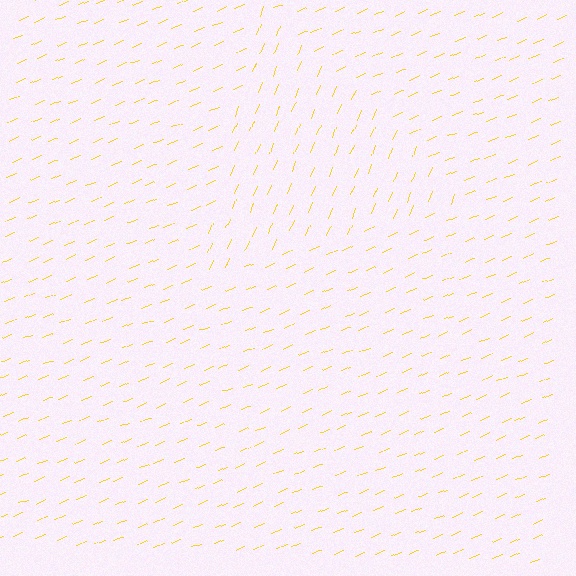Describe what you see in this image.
The image is filled with small yellow line segments. A triangle region in the image has lines oriented differently from the surrounding lines, creating a visible texture boundary.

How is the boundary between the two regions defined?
The boundary is defined purely by a change in line orientation (approximately 45 degrees difference). All lines are the same color and thickness.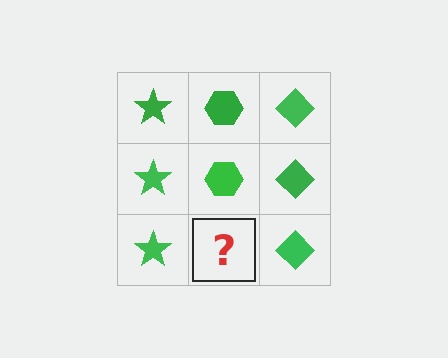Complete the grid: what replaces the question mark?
The question mark should be replaced with a green hexagon.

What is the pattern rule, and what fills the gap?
The rule is that each column has a consistent shape. The gap should be filled with a green hexagon.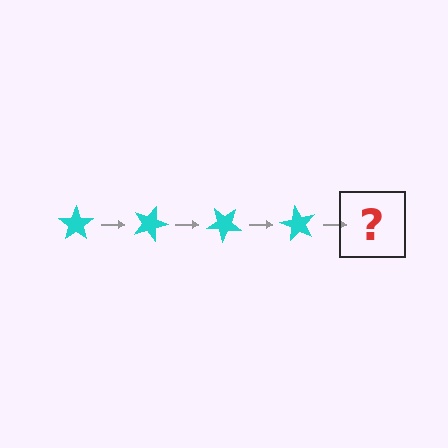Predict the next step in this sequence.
The next step is a cyan star rotated 80 degrees.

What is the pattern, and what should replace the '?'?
The pattern is that the star rotates 20 degrees each step. The '?' should be a cyan star rotated 80 degrees.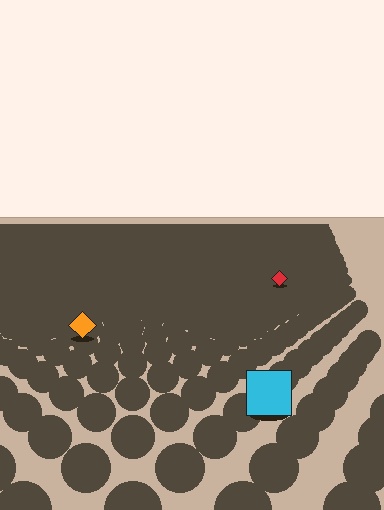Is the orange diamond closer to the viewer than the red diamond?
Yes. The orange diamond is closer — you can tell from the texture gradient: the ground texture is coarser near it.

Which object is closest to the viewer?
The cyan square is closest. The texture marks near it are larger and more spread out.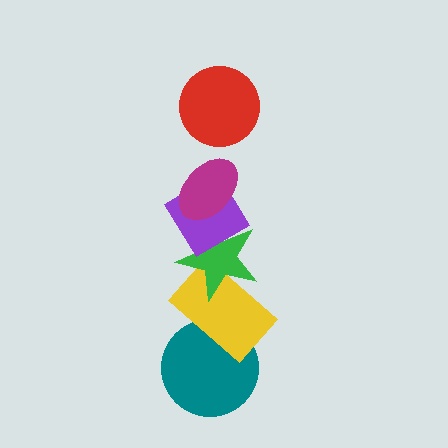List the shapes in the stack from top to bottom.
From top to bottom: the red circle, the magenta ellipse, the purple diamond, the green star, the yellow rectangle, the teal circle.